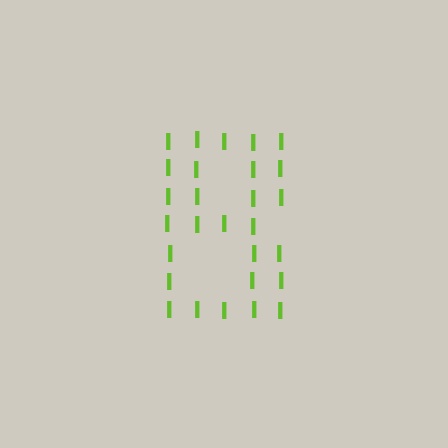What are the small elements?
The small elements are letter I's.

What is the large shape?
The large shape is the digit 8.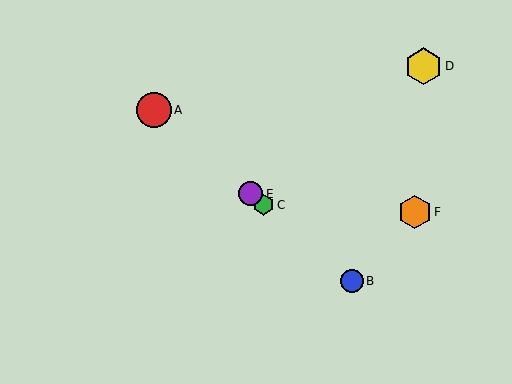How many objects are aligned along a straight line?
4 objects (A, B, C, E) are aligned along a straight line.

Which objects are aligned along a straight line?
Objects A, B, C, E are aligned along a straight line.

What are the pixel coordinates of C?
Object C is at (264, 205).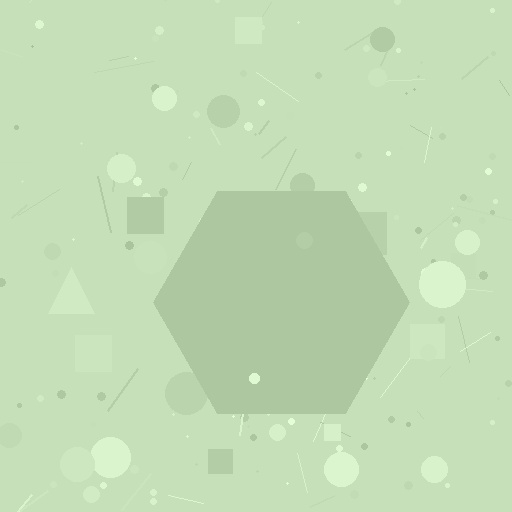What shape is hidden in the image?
A hexagon is hidden in the image.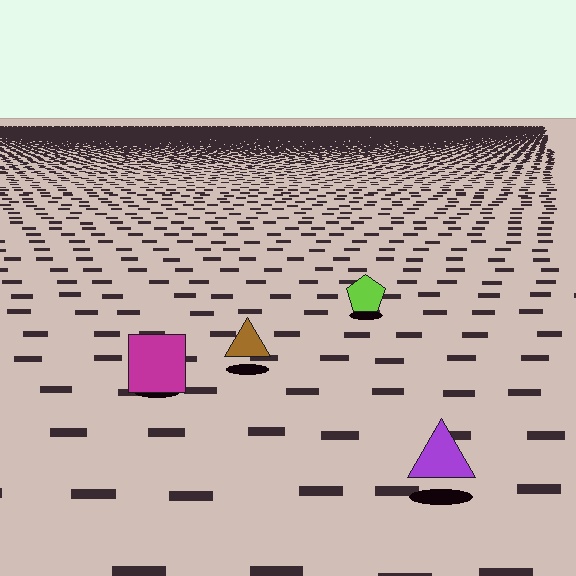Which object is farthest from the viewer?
The lime pentagon is farthest from the viewer. It appears smaller and the ground texture around it is denser.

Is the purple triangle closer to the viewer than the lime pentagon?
Yes. The purple triangle is closer — you can tell from the texture gradient: the ground texture is coarser near it.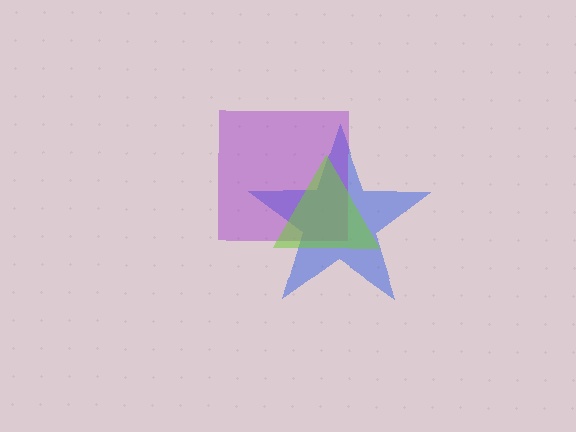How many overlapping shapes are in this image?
There are 3 overlapping shapes in the image.